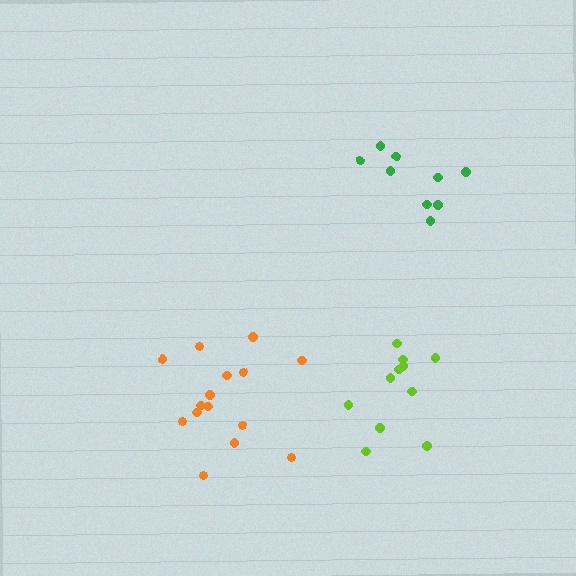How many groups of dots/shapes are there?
There are 3 groups.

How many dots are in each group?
Group 1: 11 dots, Group 2: 15 dots, Group 3: 9 dots (35 total).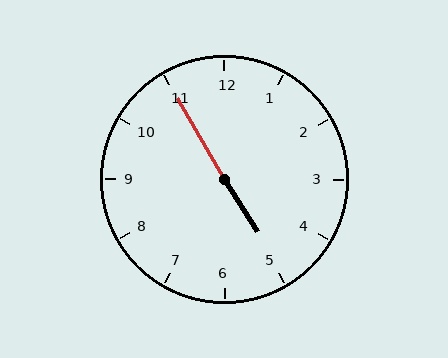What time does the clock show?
4:55.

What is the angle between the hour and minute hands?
Approximately 178 degrees.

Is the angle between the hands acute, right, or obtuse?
It is obtuse.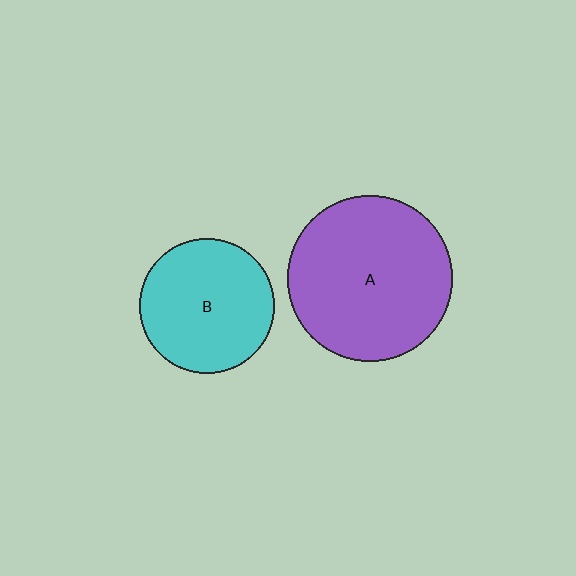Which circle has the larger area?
Circle A (purple).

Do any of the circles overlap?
No, none of the circles overlap.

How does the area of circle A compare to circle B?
Approximately 1.5 times.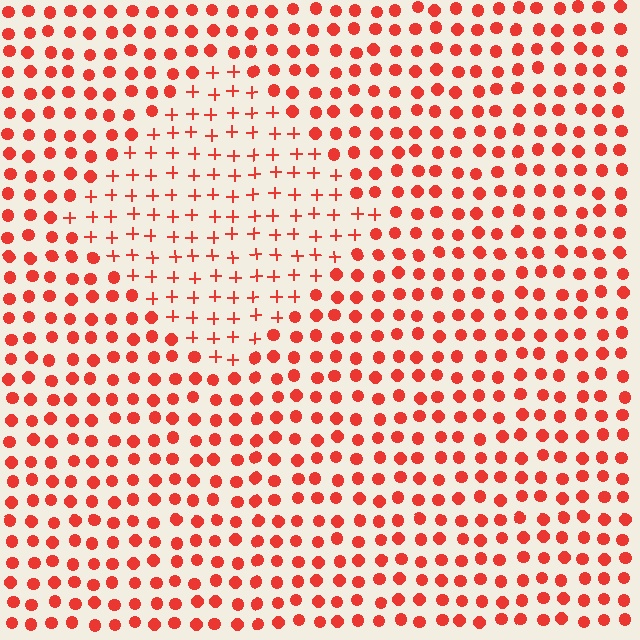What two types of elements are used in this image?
The image uses plus signs inside the diamond region and circles outside it.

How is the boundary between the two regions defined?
The boundary is defined by a change in element shape: plus signs inside vs. circles outside. All elements share the same color and spacing.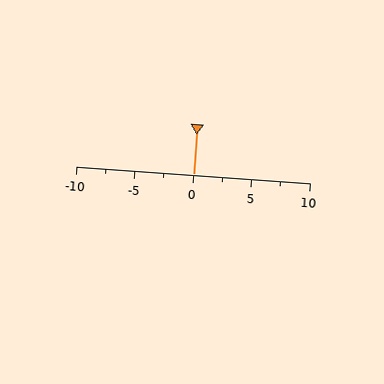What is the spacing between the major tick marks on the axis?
The major ticks are spaced 5 apart.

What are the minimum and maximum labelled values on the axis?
The axis runs from -10 to 10.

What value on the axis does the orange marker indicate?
The marker indicates approximately 0.